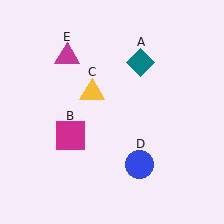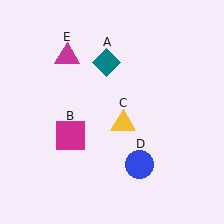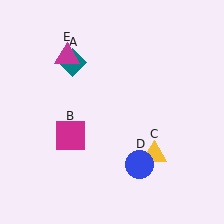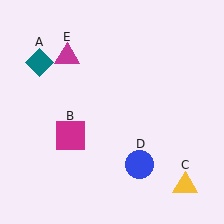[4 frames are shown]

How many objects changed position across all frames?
2 objects changed position: teal diamond (object A), yellow triangle (object C).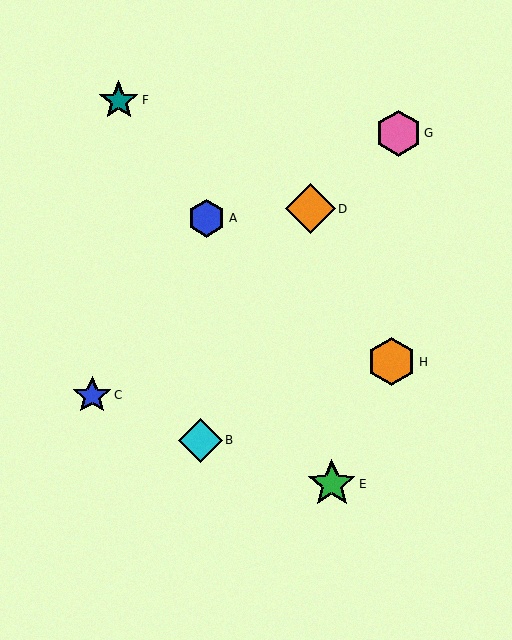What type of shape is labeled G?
Shape G is a pink hexagon.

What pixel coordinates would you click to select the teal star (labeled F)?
Click at (119, 100) to select the teal star F.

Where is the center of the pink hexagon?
The center of the pink hexagon is at (398, 133).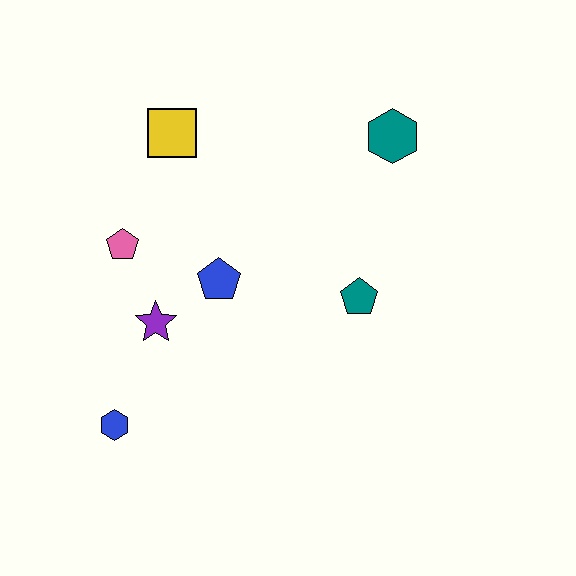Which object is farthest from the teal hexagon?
The blue hexagon is farthest from the teal hexagon.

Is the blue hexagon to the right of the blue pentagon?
No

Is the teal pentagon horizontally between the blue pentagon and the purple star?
No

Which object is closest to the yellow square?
The pink pentagon is closest to the yellow square.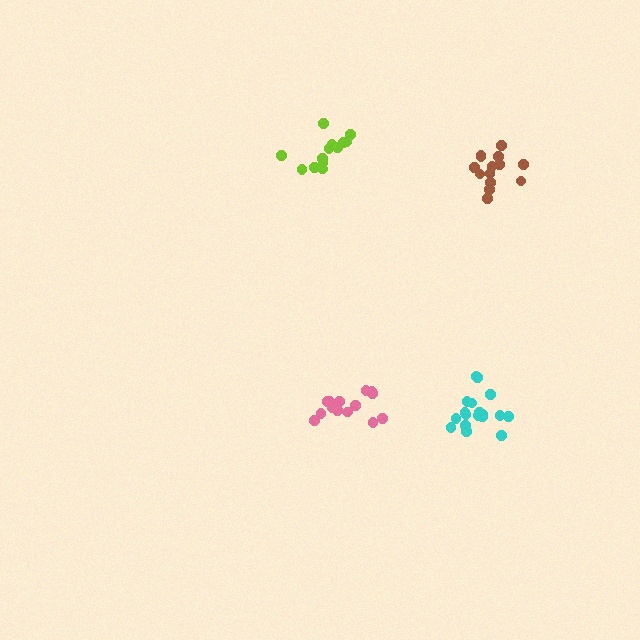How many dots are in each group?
Group 1: 15 dots, Group 2: 13 dots, Group 3: 14 dots, Group 4: 18 dots (60 total).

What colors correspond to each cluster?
The clusters are colored: pink, lime, brown, cyan.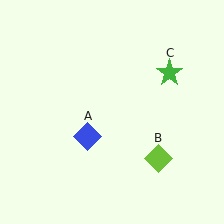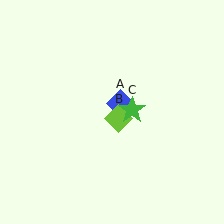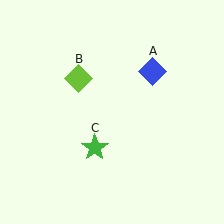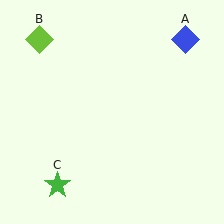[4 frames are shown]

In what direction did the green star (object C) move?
The green star (object C) moved down and to the left.